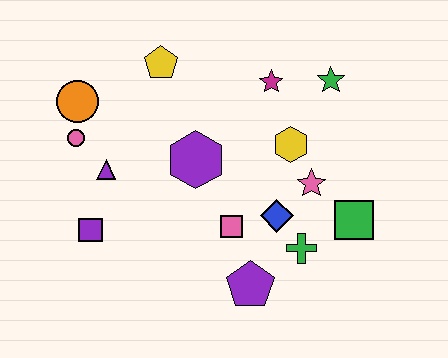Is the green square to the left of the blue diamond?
No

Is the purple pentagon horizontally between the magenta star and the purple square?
Yes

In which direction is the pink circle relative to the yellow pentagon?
The pink circle is to the left of the yellow pentagon.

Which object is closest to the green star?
The magenta star is closest to the green star.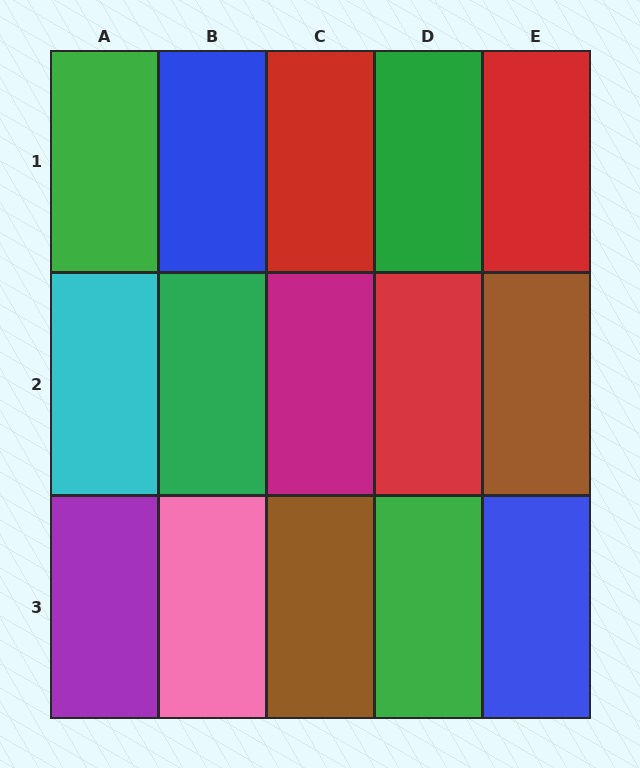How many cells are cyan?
1 cell is cyan.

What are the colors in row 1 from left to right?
Green, blue, red, green, red.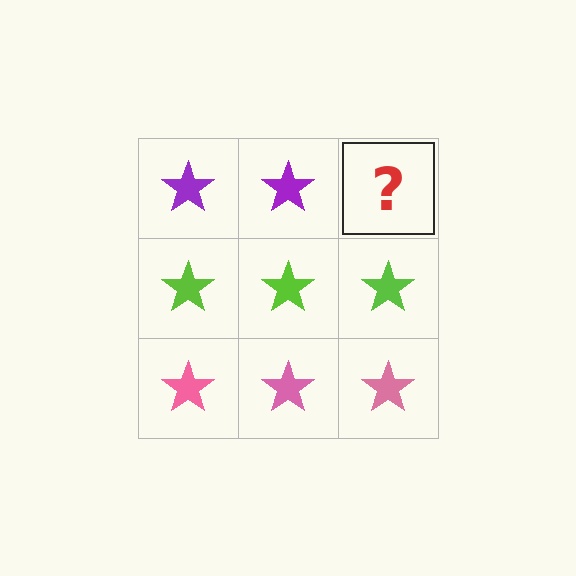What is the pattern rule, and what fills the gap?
The rule is that each row has a consistent color. The gap should be filled with a purple star.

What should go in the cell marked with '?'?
The missing cell should contain a purple star.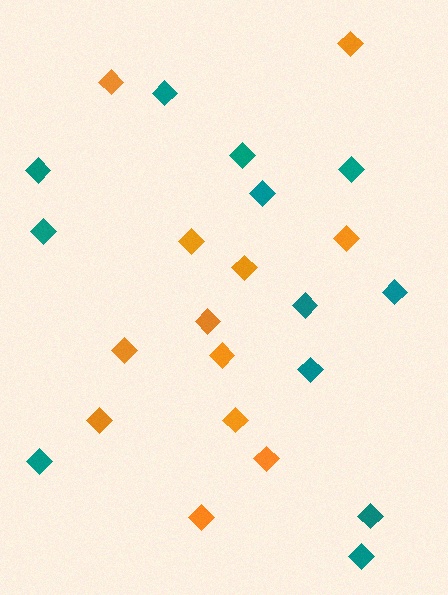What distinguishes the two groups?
There are 2 groups: one group of orange diamonds (12) and one group of teal diamonds (12).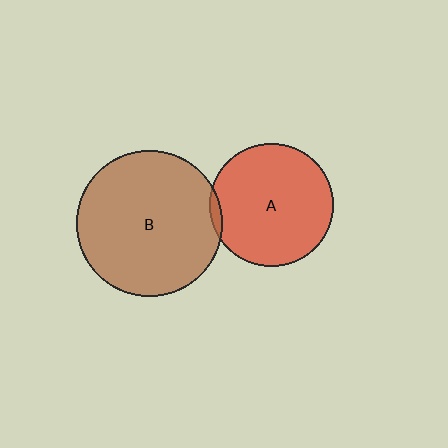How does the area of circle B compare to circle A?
Approximately 1.4 times.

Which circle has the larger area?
Circle B (brown).